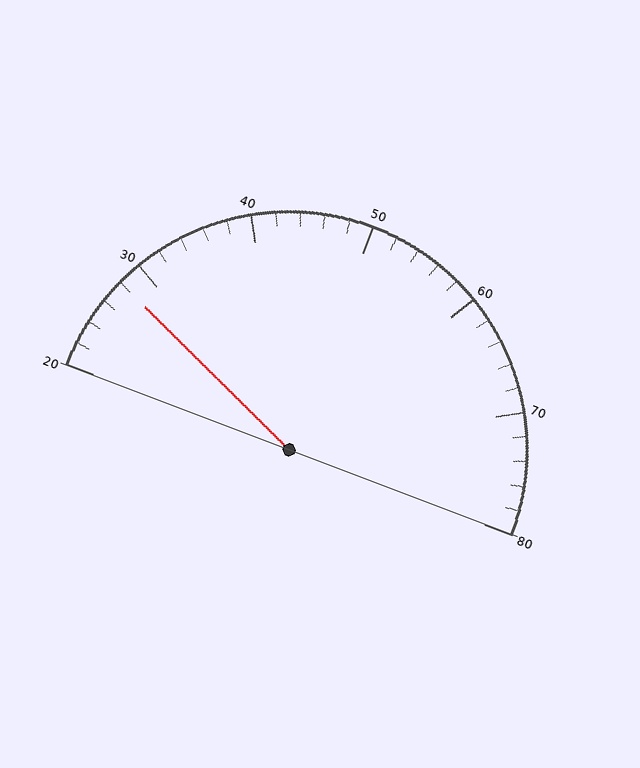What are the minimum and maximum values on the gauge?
The gauge ranges from 20 to 80.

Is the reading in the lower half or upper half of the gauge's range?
The reading is in the lower half of the range (20 to 80).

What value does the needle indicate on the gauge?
The needle indicates approximately 28.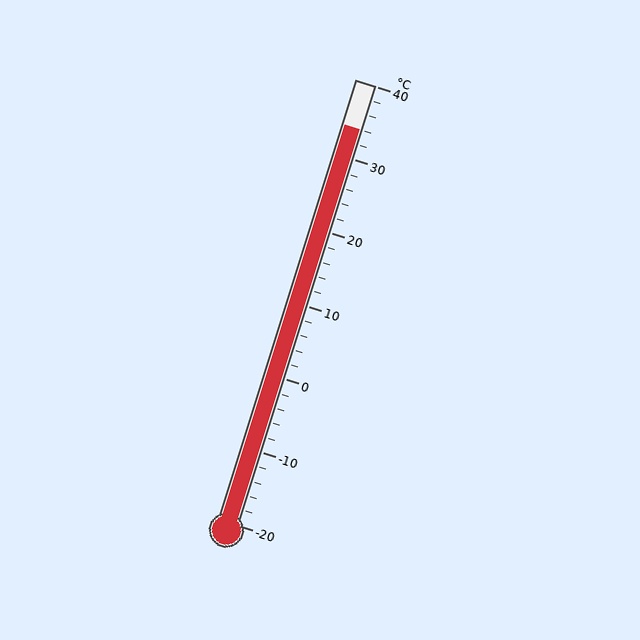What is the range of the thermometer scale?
The thermometer scale ranges from -20°C to 40°C.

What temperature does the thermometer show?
The thermometer shows approximately 34°C.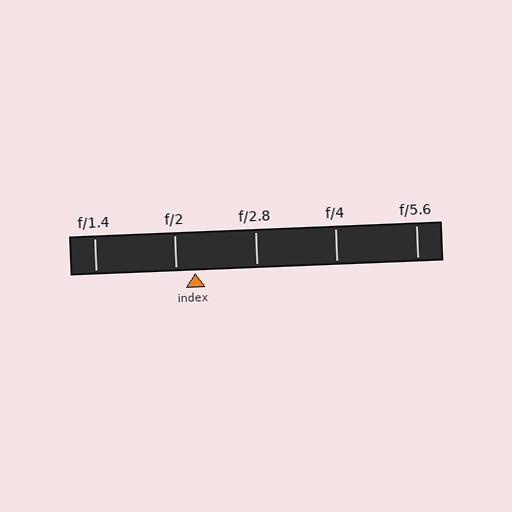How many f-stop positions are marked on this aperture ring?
There are 5 f-stop positions marked.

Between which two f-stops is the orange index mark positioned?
The index mark is between f/2 and f/2.8.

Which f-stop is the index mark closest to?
The index mark is closest to f/2.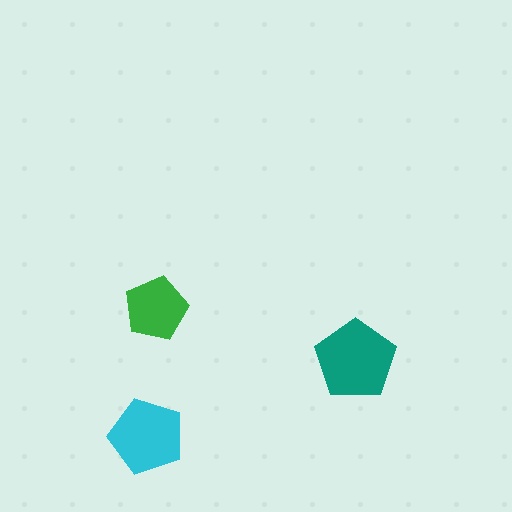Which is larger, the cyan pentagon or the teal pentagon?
The teal one.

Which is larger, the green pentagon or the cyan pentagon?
The cyan one.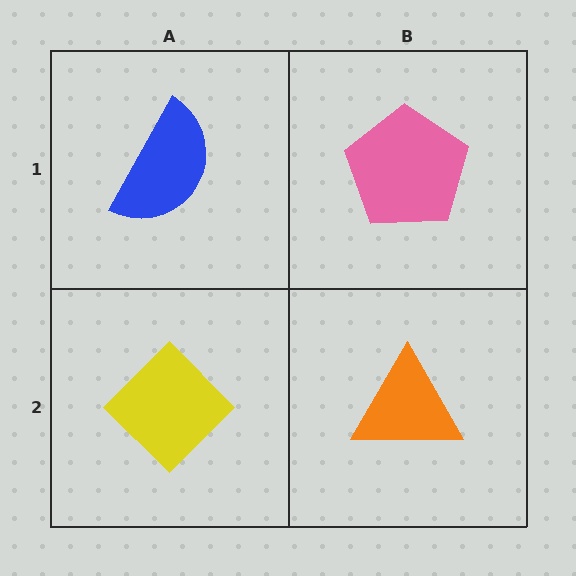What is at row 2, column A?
A yellow diamond.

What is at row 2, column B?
An orange triangle.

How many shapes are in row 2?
2 shapes.